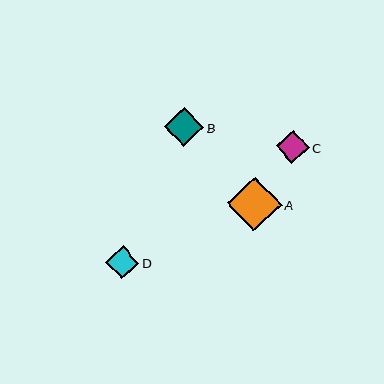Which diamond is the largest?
Diamond A is the largest with a size of approximately 54 pixels.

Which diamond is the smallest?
Diamond D is the smallest with a size of approximately 33 pixels.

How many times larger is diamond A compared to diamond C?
Diamond A is approximately 1.6 times the size of diamond C.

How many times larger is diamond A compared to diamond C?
Diamond A is approximately 1.6 times the size of diamond C.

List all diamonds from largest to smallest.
From largest to smallest: A, B, C, D.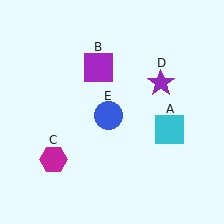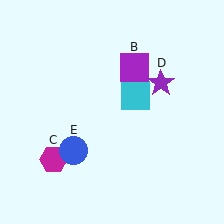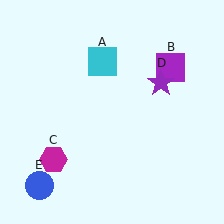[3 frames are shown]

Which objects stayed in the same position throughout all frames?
Magenta hexagon (object C) and purple star (object D) remained stationary.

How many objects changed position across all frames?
3 objects changed position: cyan square (object A), purple square (object B), blue circle (object E).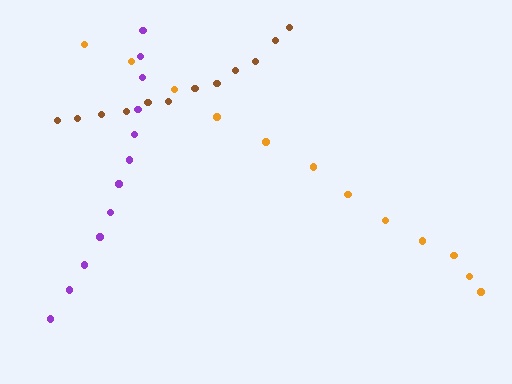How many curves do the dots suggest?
There are 3 distinct paths.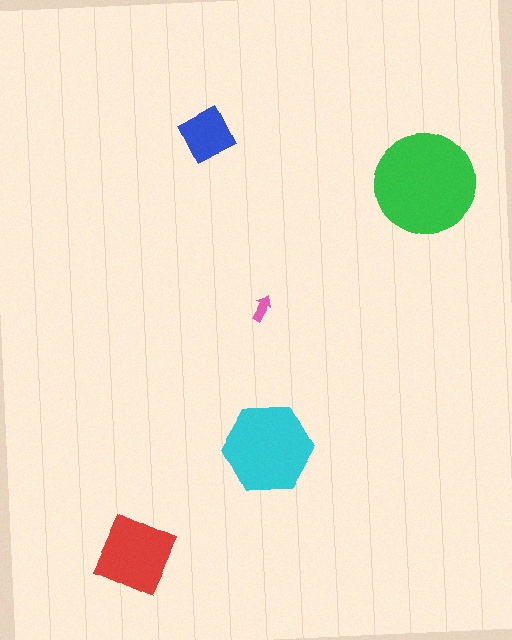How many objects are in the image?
There are 5 objects in the image.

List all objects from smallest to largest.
The pink arrow, the blue diamond, the red square, the cyan hexagon, the green circle.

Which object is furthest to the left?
The red square is leftmost.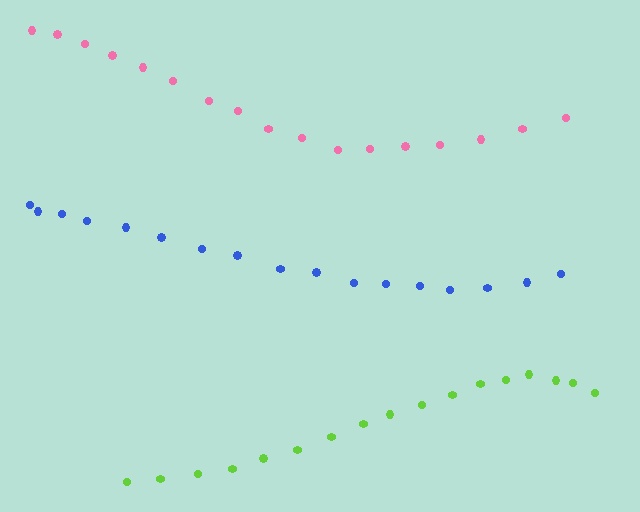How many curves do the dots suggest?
There are 3 distinct paths.